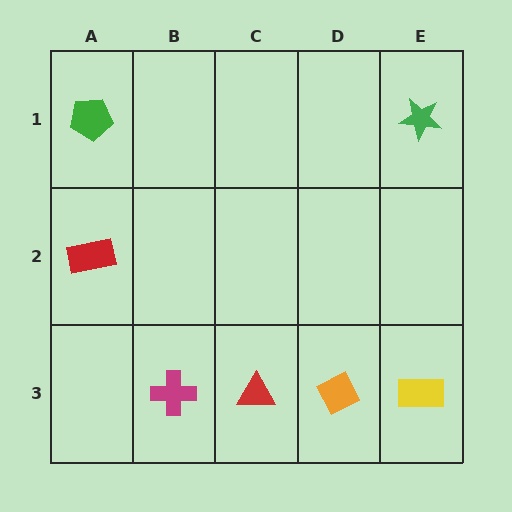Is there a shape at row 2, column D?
No, that cell is empty.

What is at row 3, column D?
An orange diamond.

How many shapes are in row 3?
4 shapes.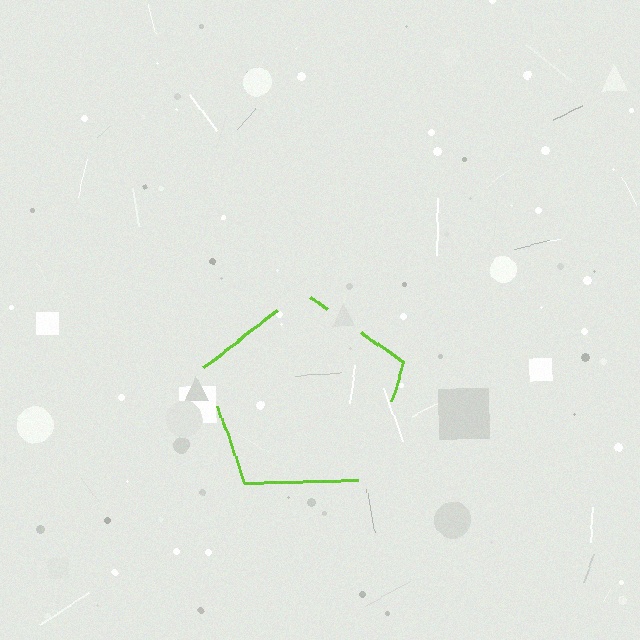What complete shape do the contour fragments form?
The contour fragments form a pentagon.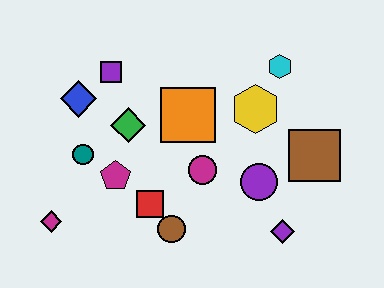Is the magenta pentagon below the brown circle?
No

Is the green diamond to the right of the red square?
No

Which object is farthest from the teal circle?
The brown square is farthest from the teal circle.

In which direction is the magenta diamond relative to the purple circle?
The magenta diamond is to the left of the purple circle.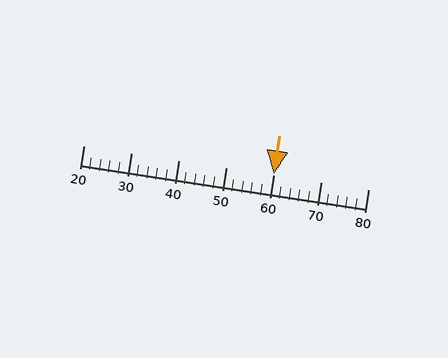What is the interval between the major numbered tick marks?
The major tick marks are spaced 10 units apart.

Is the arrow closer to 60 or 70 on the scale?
The arrow is closer to 60.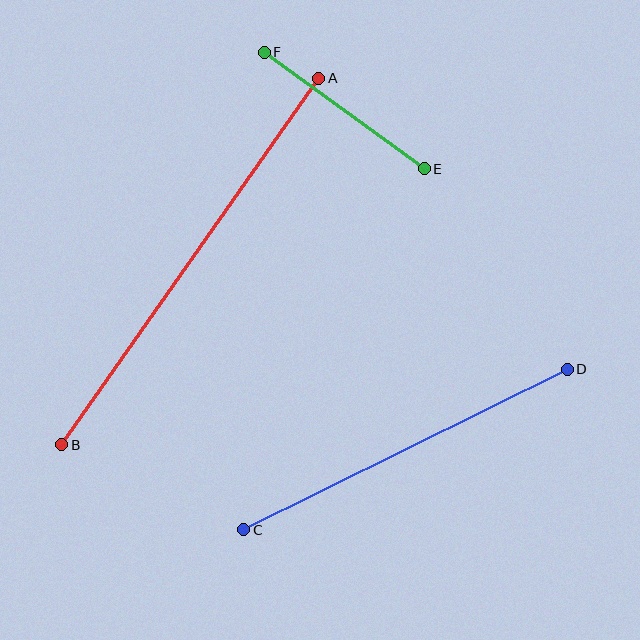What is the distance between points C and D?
The distance is approximately 361 pixels.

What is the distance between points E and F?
The distance is approximately 198 pixels.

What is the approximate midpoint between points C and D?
The midpoint is at approximately (405, 450) pixels.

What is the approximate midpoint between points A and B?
The midpoint is at approximately (190, 261) pixels.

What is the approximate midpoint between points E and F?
The midpoint is at approximately (344, 110) pixels.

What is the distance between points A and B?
The distance is approximately 447 pixels.